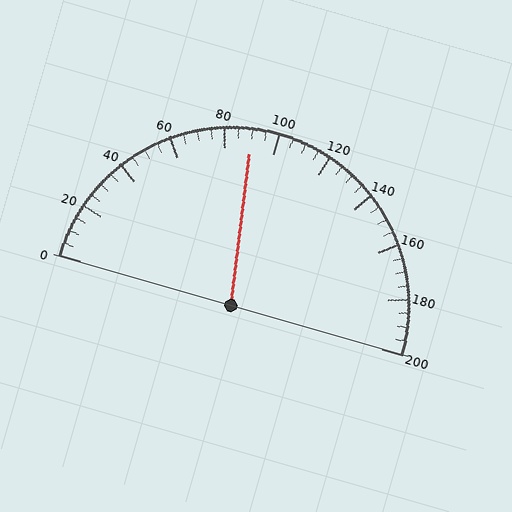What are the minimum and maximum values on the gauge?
The gauge ranges from 0 to 200.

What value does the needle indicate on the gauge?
The needle indicates approximately 90.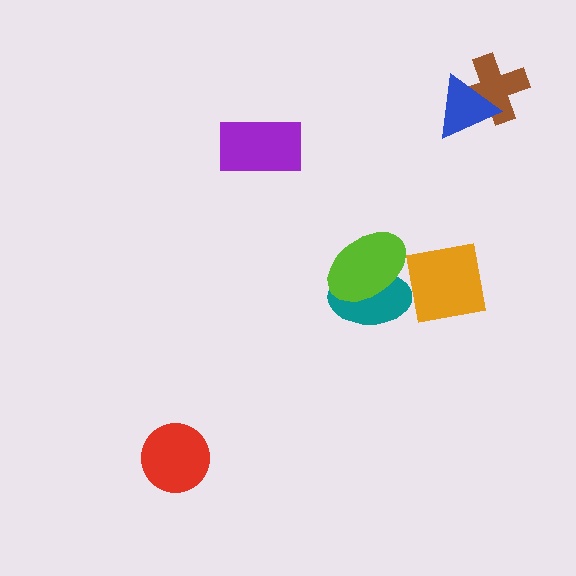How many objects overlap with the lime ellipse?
2 objects overlap with the lime ellipse.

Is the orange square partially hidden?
Yes, it is partially covered by another shape.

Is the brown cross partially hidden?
Yes, it is partially covered by another shape.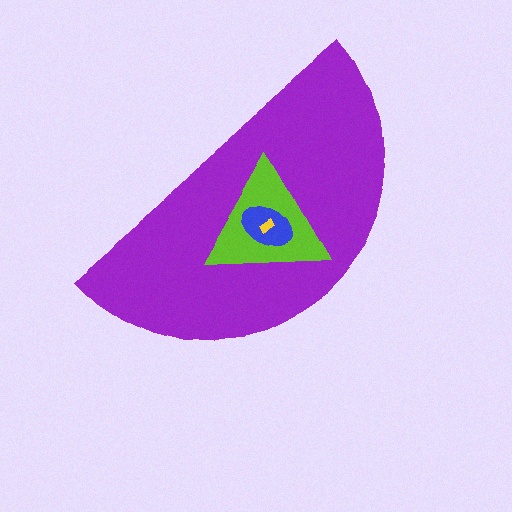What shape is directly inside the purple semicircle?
The lime triangle.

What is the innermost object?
The yellow rectangle.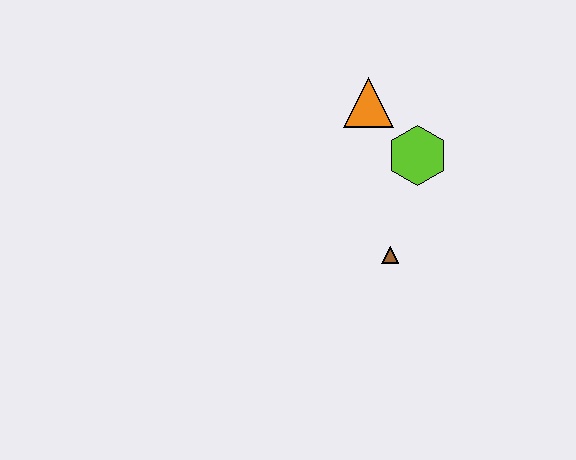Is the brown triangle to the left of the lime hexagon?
Yes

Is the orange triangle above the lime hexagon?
Yes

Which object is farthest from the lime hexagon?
The brown triangle is farthest from the lime hexagon.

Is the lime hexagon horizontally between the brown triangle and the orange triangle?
No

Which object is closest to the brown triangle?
The lime hexagon is closest to the brown triangle.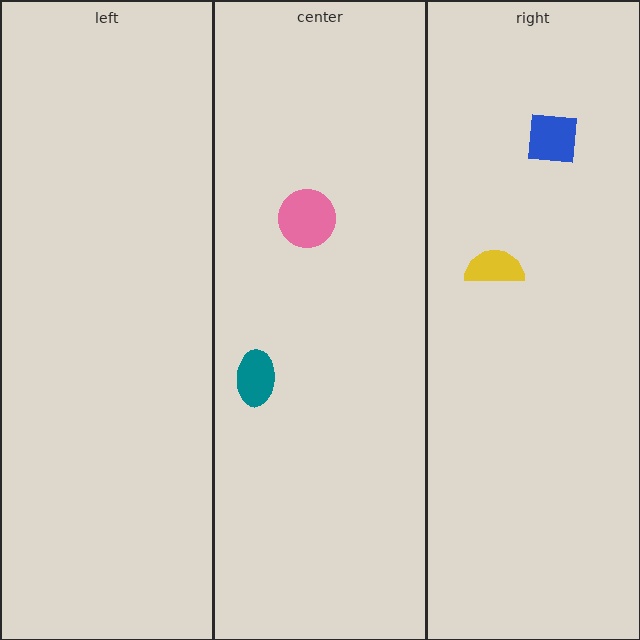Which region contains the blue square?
The right region.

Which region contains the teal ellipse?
The center region.